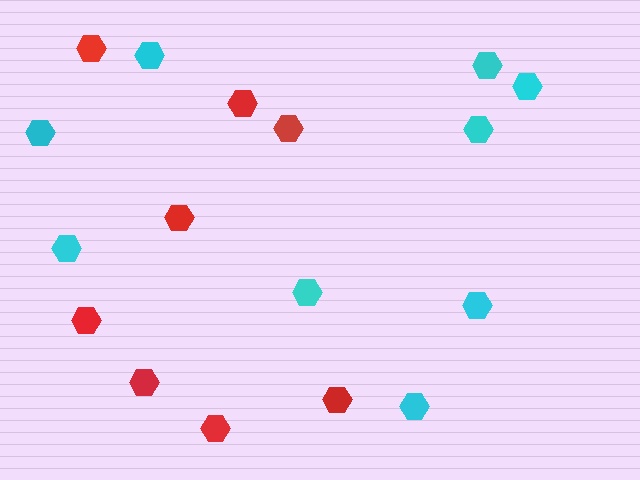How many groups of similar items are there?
There are 2 groups: one group of red hexagons (8) and one group of cyan hexagons (9).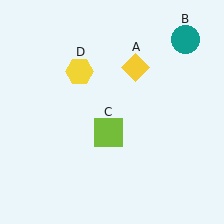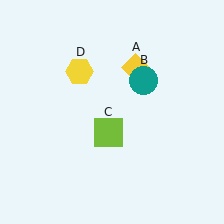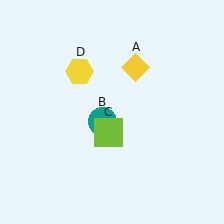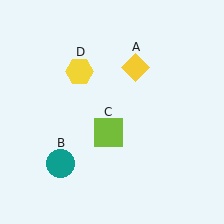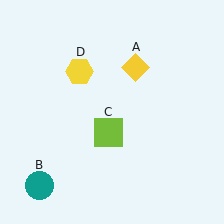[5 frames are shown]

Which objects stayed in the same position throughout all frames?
Yellow diamond (object A) and lime square (object C) and yellow hexagon (object D) remained stationary.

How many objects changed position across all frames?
1 object changed position: teal circle (object B).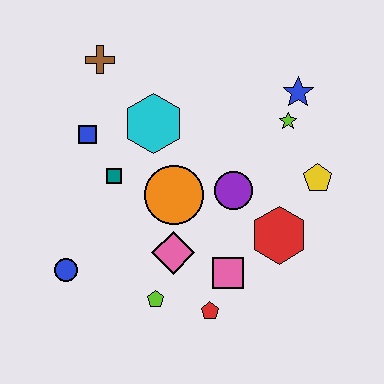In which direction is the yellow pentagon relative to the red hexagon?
The yellow pentagon is above the red hexagon.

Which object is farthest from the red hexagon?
The brown cross is farthest from the red hexagon.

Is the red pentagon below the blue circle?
Yes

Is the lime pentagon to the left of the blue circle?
No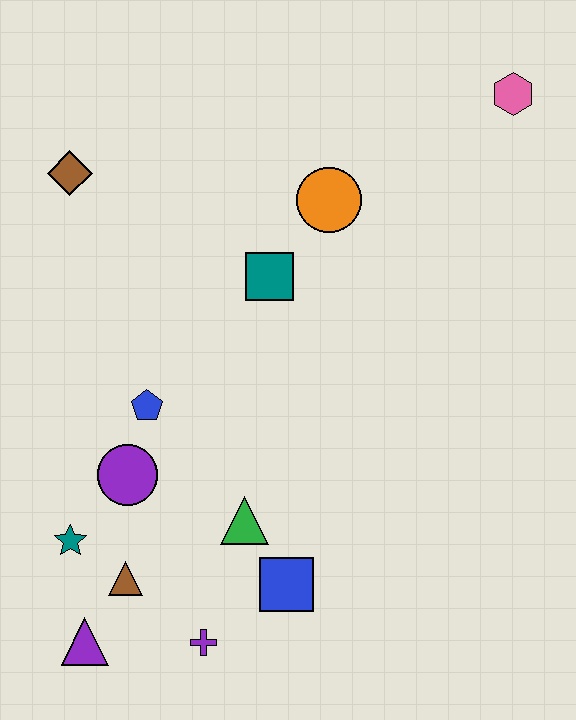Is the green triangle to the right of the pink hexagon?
No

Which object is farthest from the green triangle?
The pink hexagon is farthest from the green triangle.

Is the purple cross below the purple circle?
Yes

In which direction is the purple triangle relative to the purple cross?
The purple triangle is to the left of the purple cross.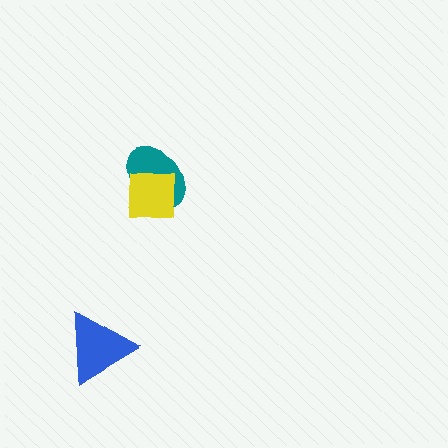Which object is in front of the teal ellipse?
The yellow square is in front of the teal ellipse.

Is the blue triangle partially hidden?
No, no other shape covers it.